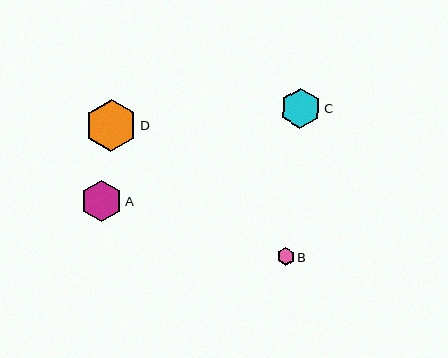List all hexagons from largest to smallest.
From largest to smallest: D, A, C, B.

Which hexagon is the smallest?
Hexagon B is the smallest with a size of approximately 17 pixels.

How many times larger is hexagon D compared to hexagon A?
Hexagon D is approximately 1.3 times the size of hexagon A.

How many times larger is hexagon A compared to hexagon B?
Hexagon A is approximately 2.4 times the size of hexagon B.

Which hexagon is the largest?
Hexagon D is the largest with a size of approximately 53 pixels.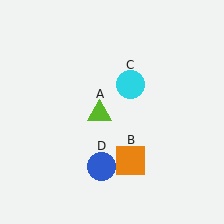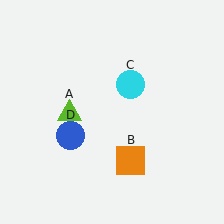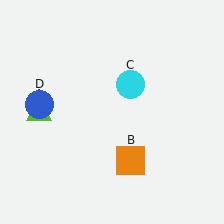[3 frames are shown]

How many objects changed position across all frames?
2 objects changed position: lime triangle (object A), blue circle (object D).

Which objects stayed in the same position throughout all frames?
Orange square (object B) and cyan circle (object C) remained stationary.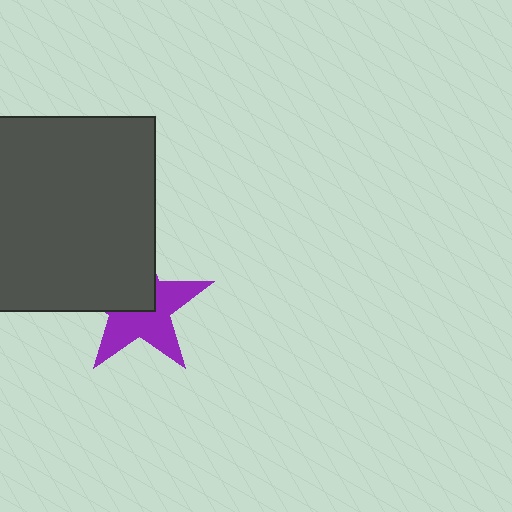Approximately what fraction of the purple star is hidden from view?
Roughly 44% of the purple star is hidden behind the dark gray square.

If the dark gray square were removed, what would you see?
You would see the complete purple star.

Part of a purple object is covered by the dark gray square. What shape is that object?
It is a star.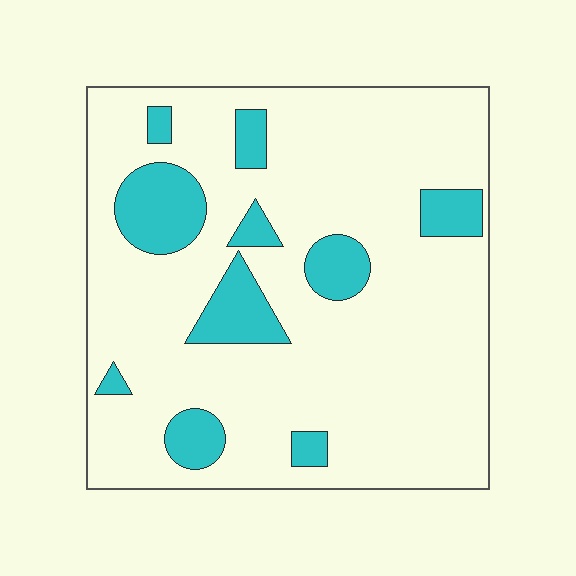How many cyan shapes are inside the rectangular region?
10.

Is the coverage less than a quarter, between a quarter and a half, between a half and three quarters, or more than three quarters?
Less than a quarter.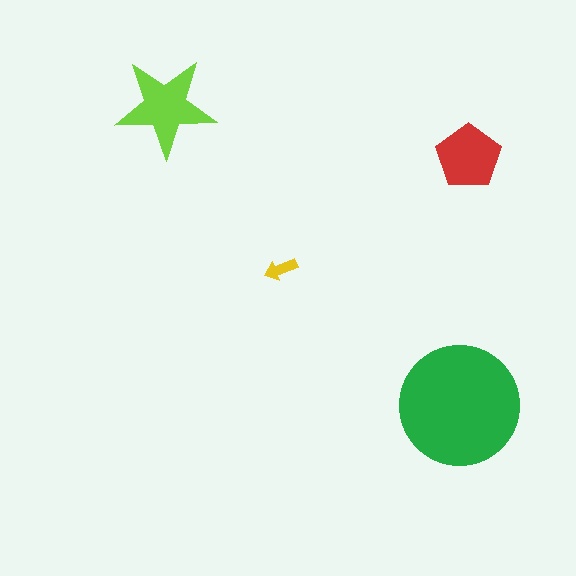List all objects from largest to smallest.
The green circle, the lime star, the red pentagon, the yellow arrow.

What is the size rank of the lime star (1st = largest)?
2nd.